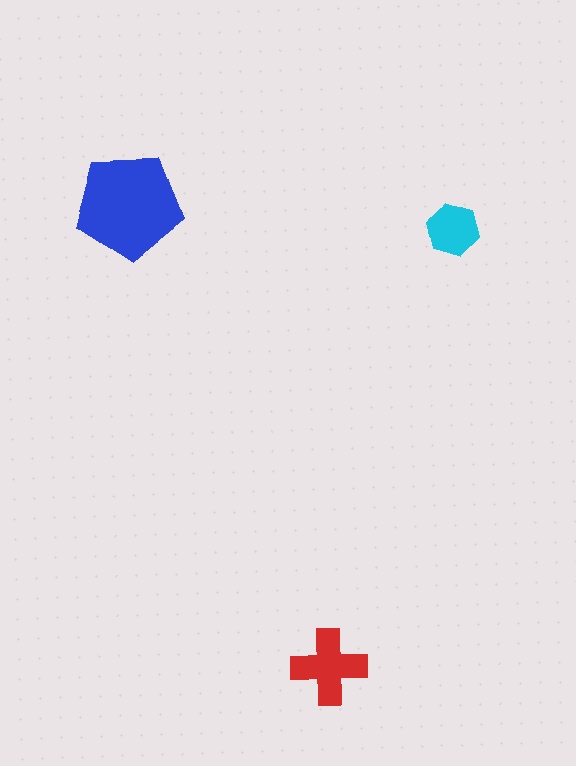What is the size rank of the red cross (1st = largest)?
2nd.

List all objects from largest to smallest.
The blue pentagon, the red cross, the cyan hexagon.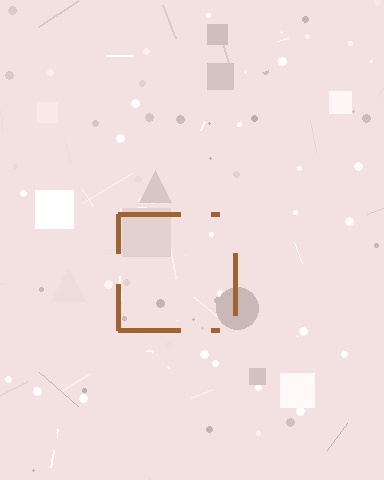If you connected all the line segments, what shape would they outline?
They would outline a square.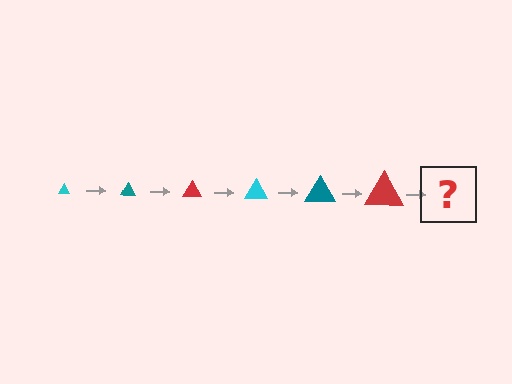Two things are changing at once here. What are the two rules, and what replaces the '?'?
The two rules are that the triangle grows larger each step and the color cycles through cyan, teal, and red. The '?' should be a cyan triangle, larger than the previous one.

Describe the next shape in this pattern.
It should be a cyan triangle, larger than the previous one.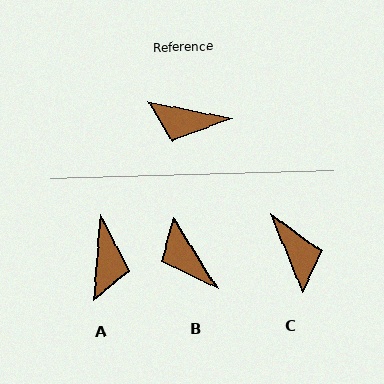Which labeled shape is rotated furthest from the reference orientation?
C, about 123 degrees away.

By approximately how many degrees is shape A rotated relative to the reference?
Approximately 97 degrees counter-clockwise.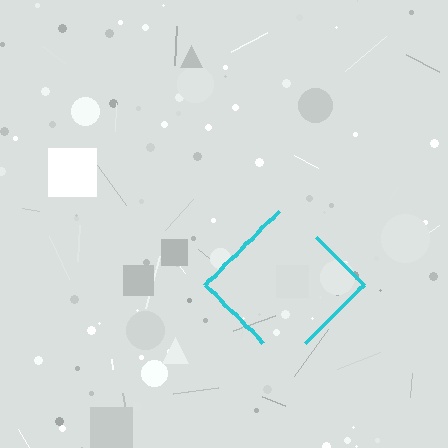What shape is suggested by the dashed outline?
The dashed outline suggests a diamond.